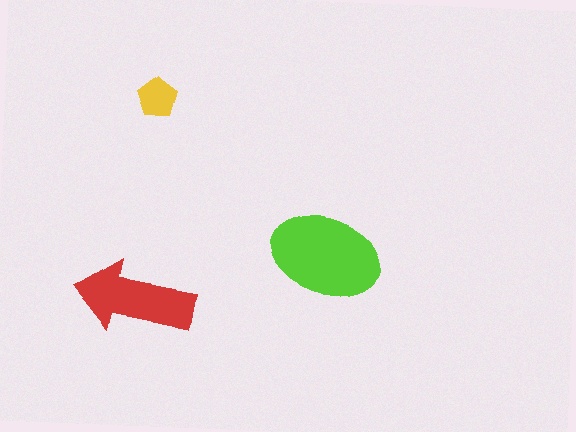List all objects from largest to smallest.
The lime ellipse, the red arrow, the yellow pentagon.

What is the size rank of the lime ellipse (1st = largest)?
1st.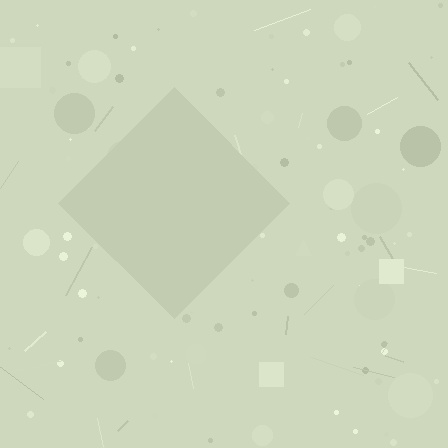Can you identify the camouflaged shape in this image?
The camouflaged shape is a diamond.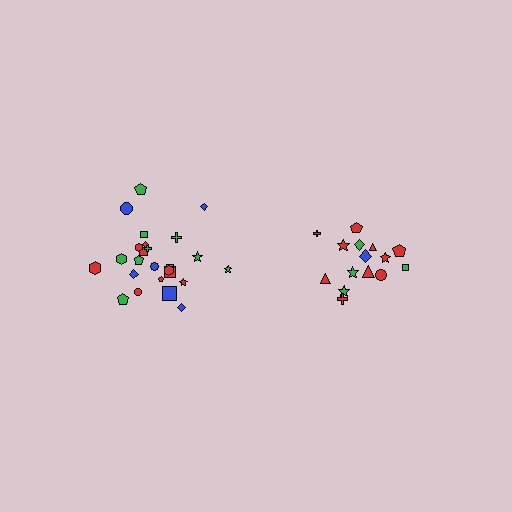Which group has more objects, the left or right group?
The left group.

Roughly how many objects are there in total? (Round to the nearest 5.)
Roughly 40 objects in total.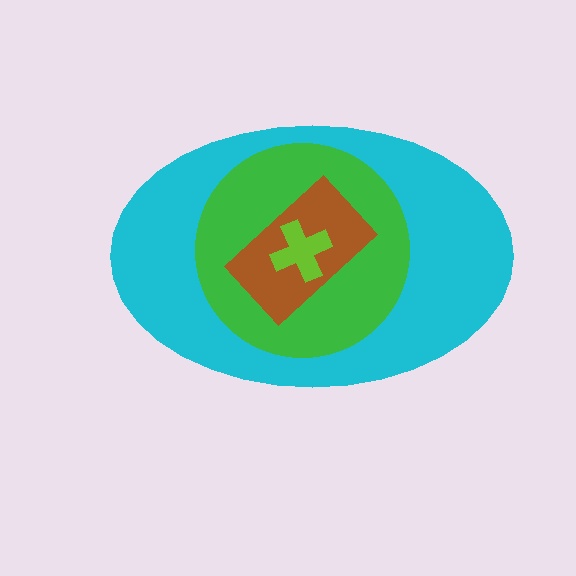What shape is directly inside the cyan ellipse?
The green circle.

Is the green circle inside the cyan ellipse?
Yes.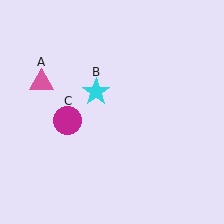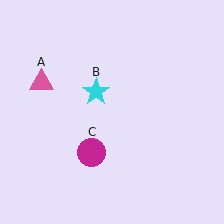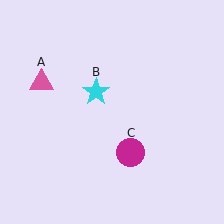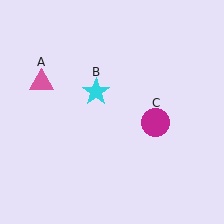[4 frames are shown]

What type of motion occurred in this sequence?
The magenta circle (object C) rotated counterclockwise around the center of the scene.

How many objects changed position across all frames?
1 object changed position: magenta circle (object C).